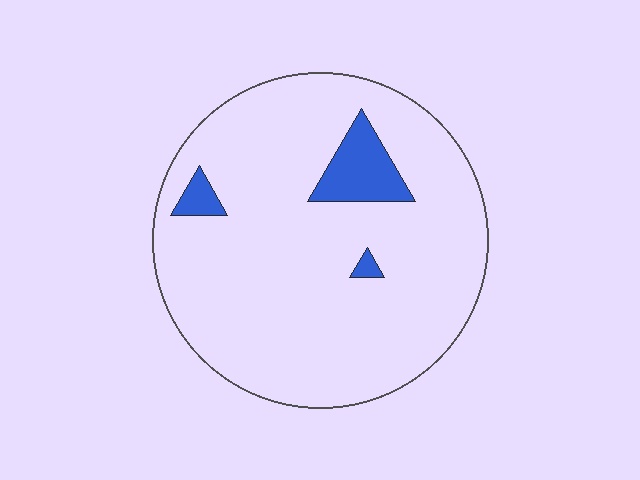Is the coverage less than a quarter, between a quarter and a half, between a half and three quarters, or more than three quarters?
Less than a quarter.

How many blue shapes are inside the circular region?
3.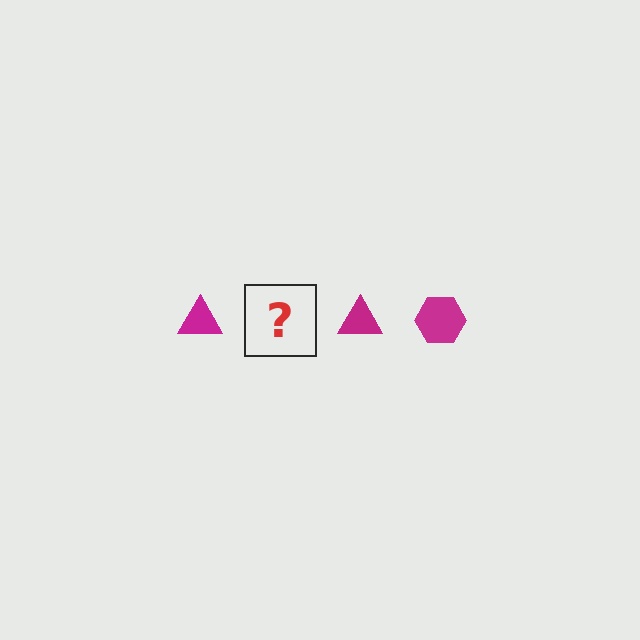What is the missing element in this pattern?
The missing element is a magenta hexagon.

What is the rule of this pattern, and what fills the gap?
The rule is that the pattern cycles through triangle, hexagon shapes in magenta. The gap should be filled with a magenta hexagon.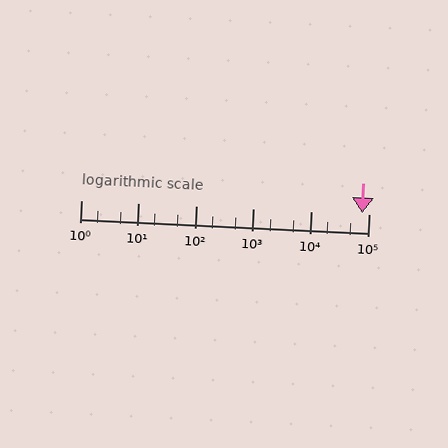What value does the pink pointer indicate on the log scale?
The pointer indicates approximately 77000.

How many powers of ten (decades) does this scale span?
The scale spans 5 decades, from 1 to 100000.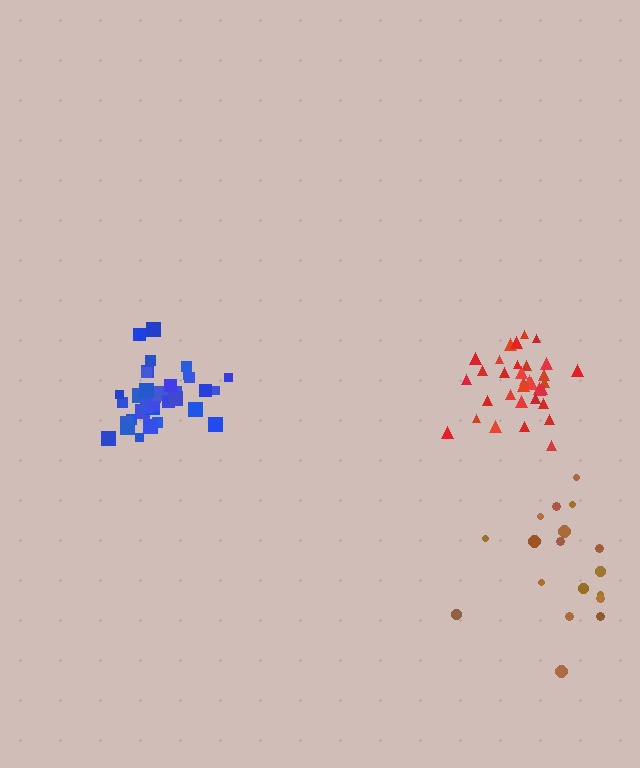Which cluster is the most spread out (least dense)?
Brown.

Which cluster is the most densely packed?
Blue.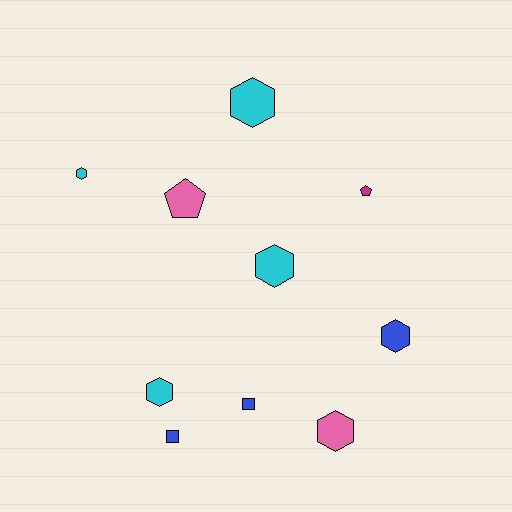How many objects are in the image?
There are 10 objects.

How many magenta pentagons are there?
There is 1 magenta pentagon.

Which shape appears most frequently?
Hexagon, with 6 objects.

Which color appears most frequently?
Cyan, with 4 objects.